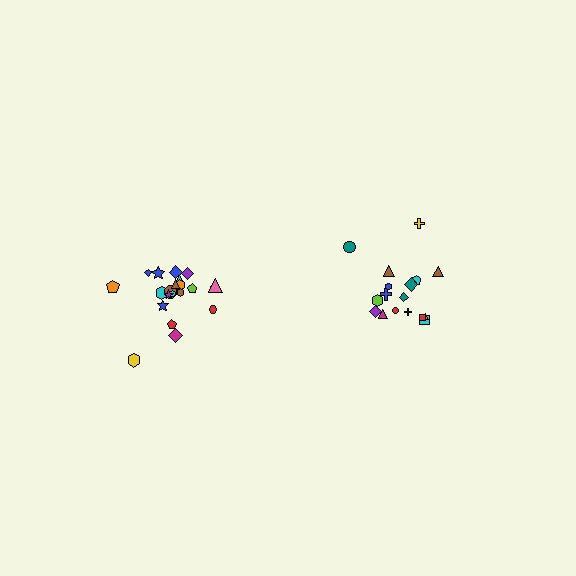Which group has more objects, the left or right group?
The left group.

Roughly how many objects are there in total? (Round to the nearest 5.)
Roughly 40 objects in total.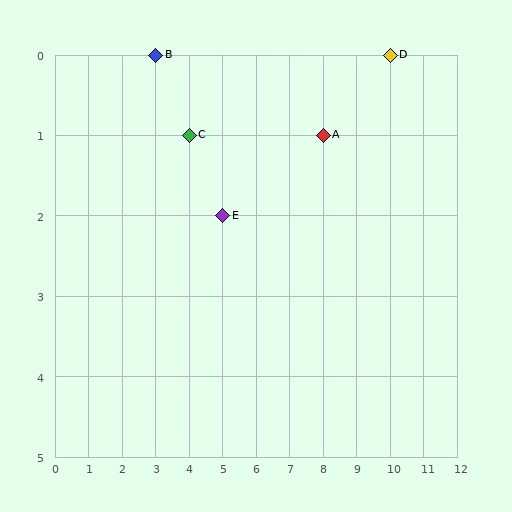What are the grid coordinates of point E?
Point E is at grid coordinates (5, 2).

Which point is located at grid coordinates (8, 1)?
Point A is at (8, 1).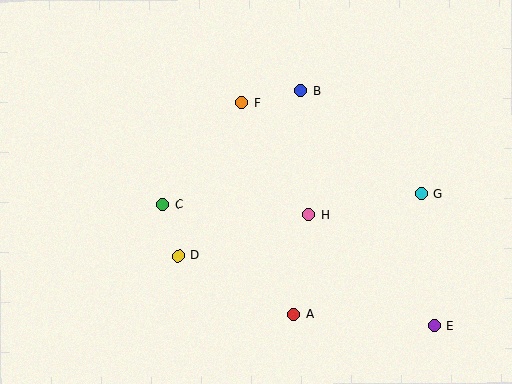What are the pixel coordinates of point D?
Point D is at (179, 256).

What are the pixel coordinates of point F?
Point F is at (242, 103).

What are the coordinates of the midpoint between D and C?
The midpoint between D and C is at (171, 230).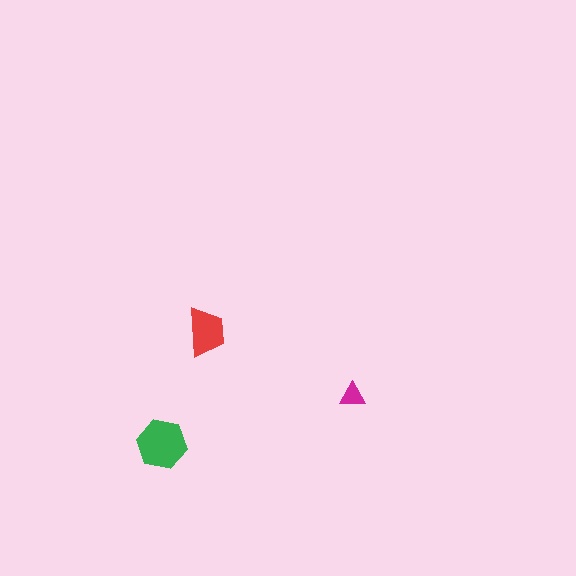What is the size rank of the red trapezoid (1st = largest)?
2nd.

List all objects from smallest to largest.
The magenta triangle, the red trapezoid, the green hexagon.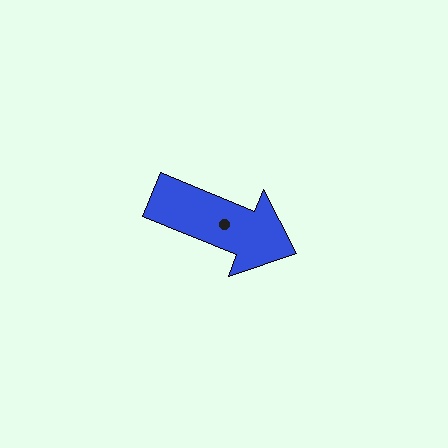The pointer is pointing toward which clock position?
Roughly 4 o'clock.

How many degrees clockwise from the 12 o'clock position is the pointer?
Approximately 112 degrees.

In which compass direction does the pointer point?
East.